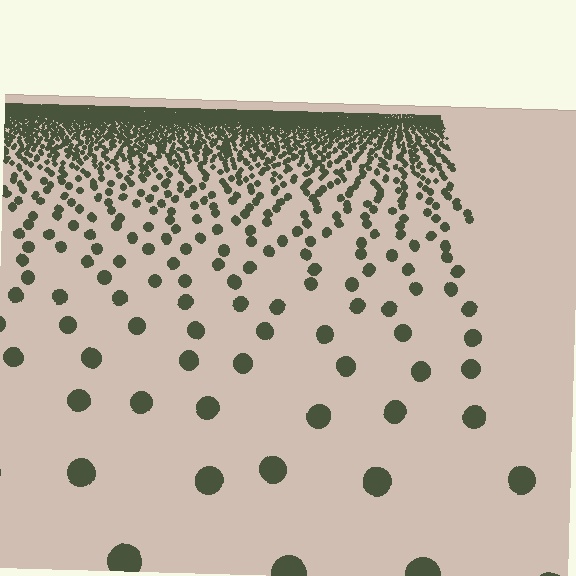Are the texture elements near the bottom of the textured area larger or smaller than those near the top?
Larger. Near the bottom, elements are closer to the viewer and appear at a bigger on-screen size.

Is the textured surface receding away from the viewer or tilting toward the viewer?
The surface is receding away from the viewer. Texture elements get smaller and denser toward the top.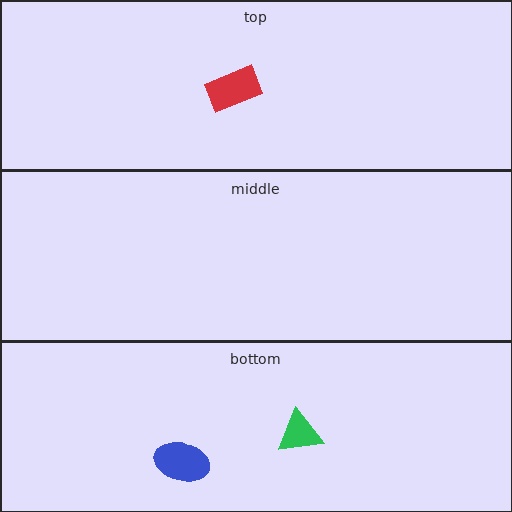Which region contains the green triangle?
The bottom region.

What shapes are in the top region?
The red rectangle.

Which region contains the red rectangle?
The top region.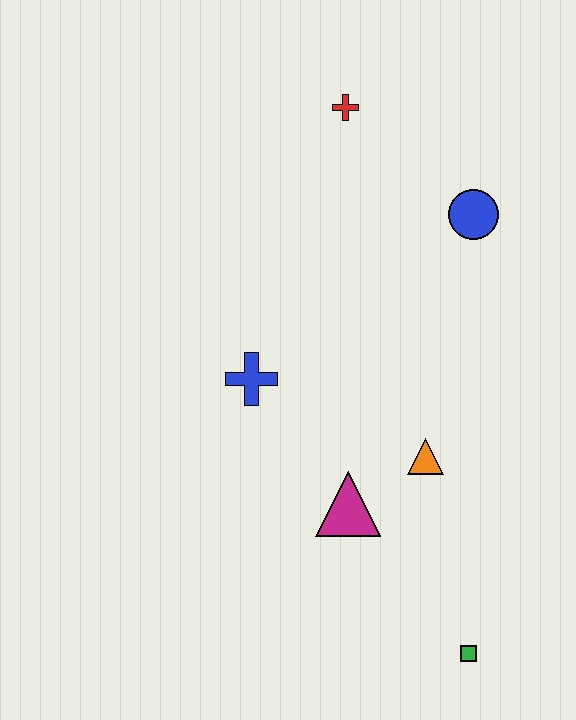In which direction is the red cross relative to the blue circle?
The red cross is to the left of the blue circle.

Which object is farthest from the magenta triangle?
The red cross is farthest from the magenta triangle.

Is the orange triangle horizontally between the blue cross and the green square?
Yes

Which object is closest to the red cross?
The blue circle is closest to the red cross.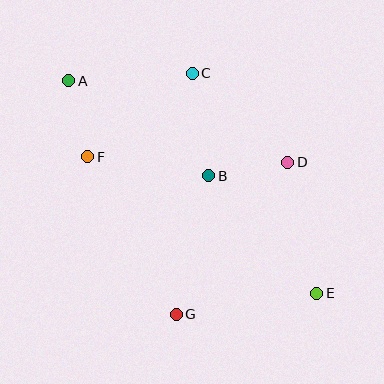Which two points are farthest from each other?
Points A and E are farthest from each other.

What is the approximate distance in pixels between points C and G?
The distance between C and G is approximately 242 pixels.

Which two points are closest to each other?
Points A and F are closest to each other.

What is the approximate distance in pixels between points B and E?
The distance between B and E is approximately 160 pixels.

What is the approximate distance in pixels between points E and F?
The distance between E and F is approximately 267 pixels.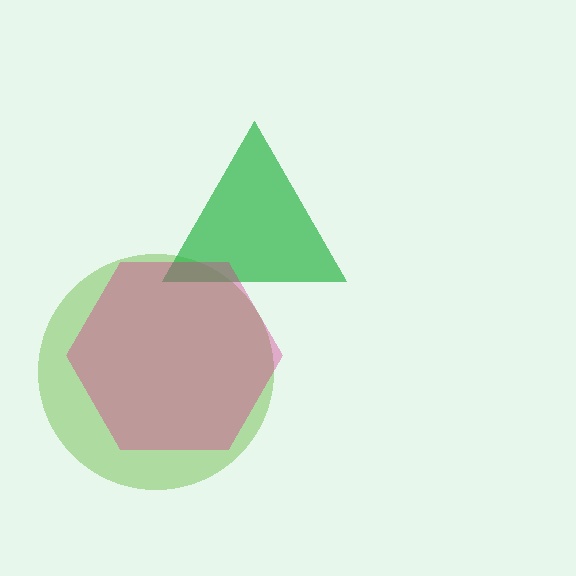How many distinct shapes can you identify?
There are 3 distinct shapes: a lime circle, a green triangle, a magenta hexagon.